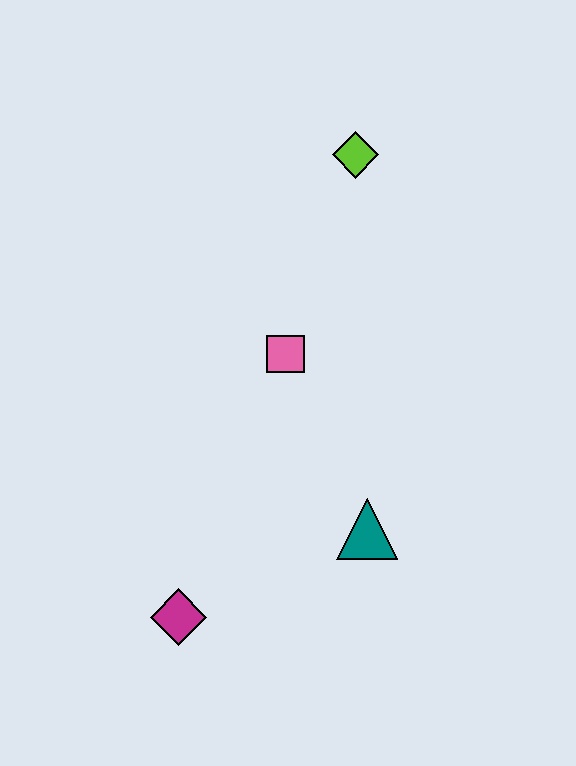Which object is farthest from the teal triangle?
The lime diamond is farthest from the teal triangle.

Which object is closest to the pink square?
The teal triangle is closest to the pink square.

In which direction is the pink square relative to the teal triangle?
The pink square is above the teal triangle.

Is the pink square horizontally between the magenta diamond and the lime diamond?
Yes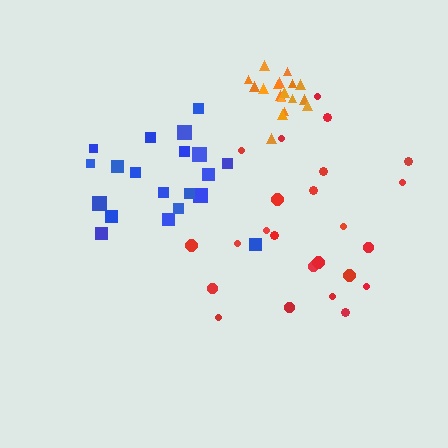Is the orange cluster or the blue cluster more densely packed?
Orange.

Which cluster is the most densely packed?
Orange.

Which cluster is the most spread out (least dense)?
Red.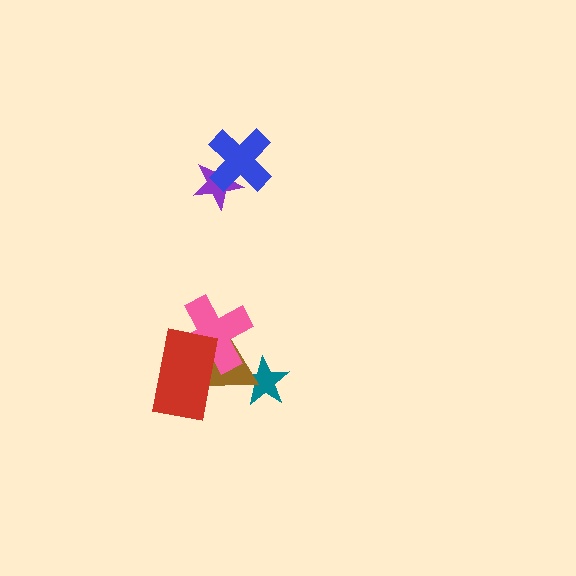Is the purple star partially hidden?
Yes, it is partially covered by another shape.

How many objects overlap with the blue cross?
1 object overlaps with the blue cross.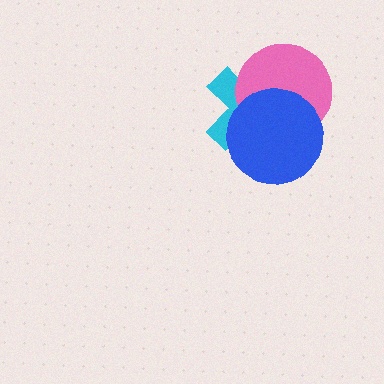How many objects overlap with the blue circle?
2 objects overlap with the blue circle.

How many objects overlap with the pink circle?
2 objects overlap with the pink circle.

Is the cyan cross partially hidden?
Yes, it is partially covered by another shape.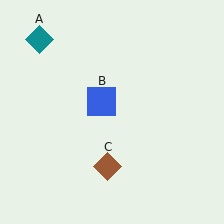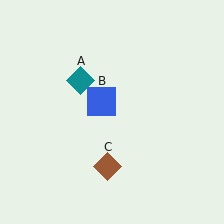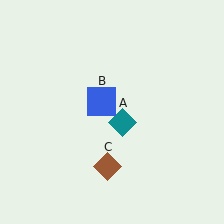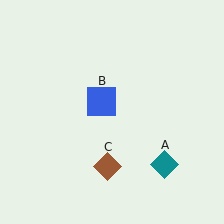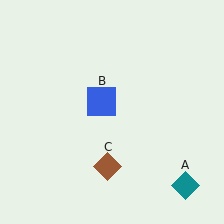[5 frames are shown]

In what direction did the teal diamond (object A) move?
The teal diamond (object A) moved down and to the right.